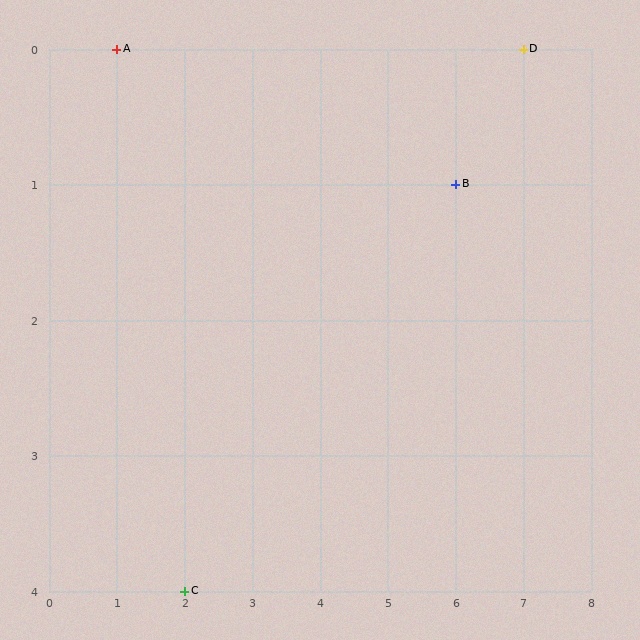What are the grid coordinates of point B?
Point B is at grid coordinates (6, 1).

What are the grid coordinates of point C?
Point C is at grid coordinates (2, 4).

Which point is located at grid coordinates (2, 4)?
Point C is at (2, 4).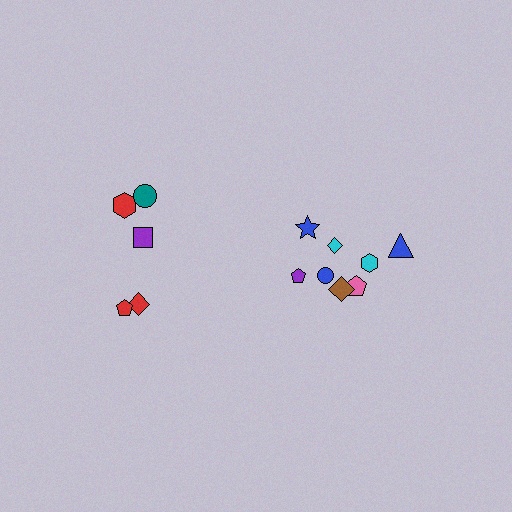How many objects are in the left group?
There are 5 objects.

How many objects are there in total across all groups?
There are 13 objects.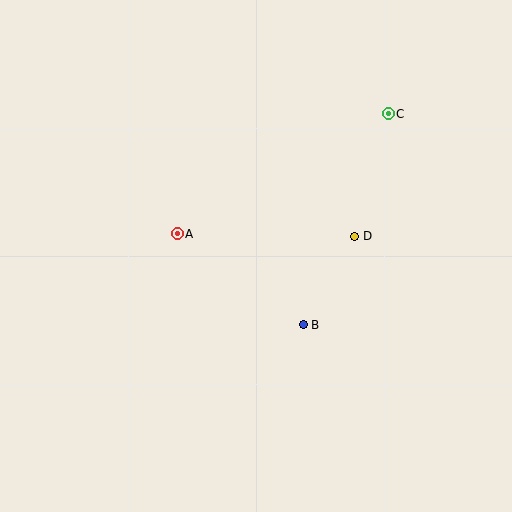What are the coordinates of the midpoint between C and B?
The midpoint between C and B is at (346, 219).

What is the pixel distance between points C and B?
The distance between C and B is 227 pixels.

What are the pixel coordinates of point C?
Point C is at (388, 114).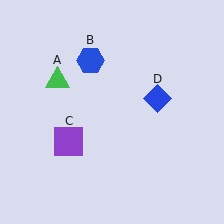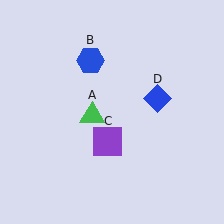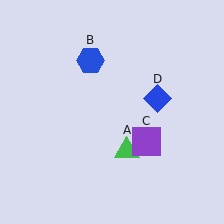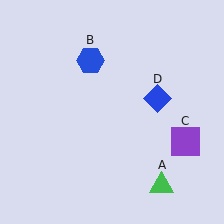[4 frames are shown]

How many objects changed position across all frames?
2 objects changed position: green triangle (object A), purple square (object C).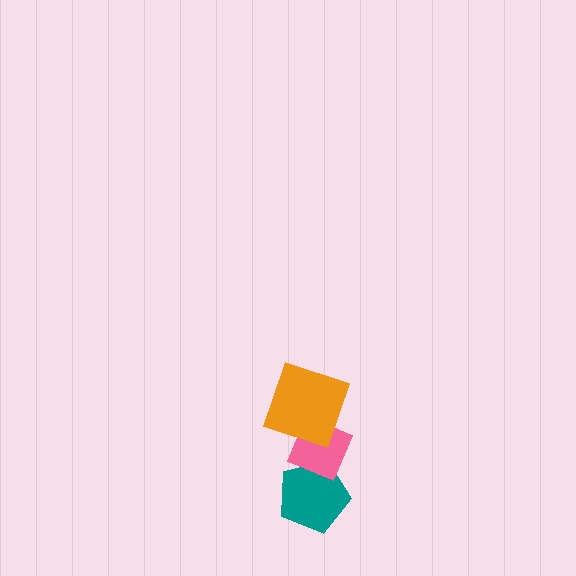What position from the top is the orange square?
The orange square is 1st from the top.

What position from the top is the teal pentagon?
The teal pentagon is 3rd from the top.